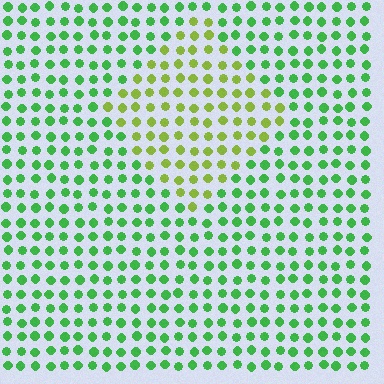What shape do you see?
I see a diamond.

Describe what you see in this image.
The image is filled with small green elements in a uniform arrangement. A diamond-shaped region is visible where the elements are tinted to a slightly different hue, forming a subtle color boundary.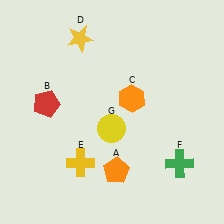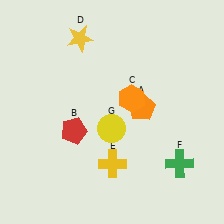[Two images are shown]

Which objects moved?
The objects that moved are: the orange pentagon (A), the red pentagon (B), the yellow cross (E).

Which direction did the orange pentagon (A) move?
The orange pentagon (A) moved up.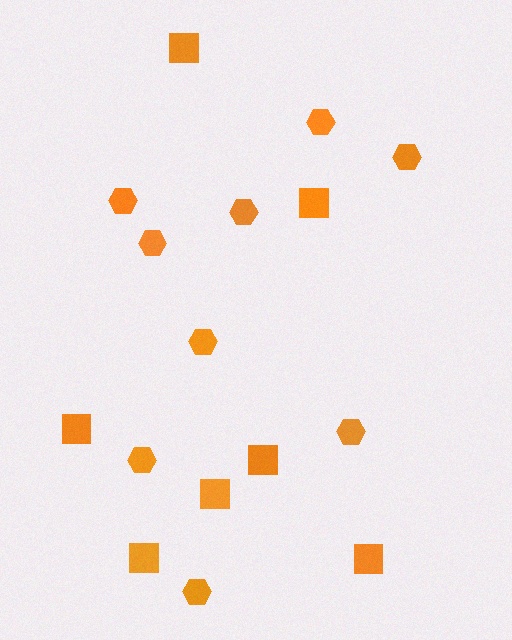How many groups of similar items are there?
There are 2 groups: one group of hexagons (9) and one group of squares (7).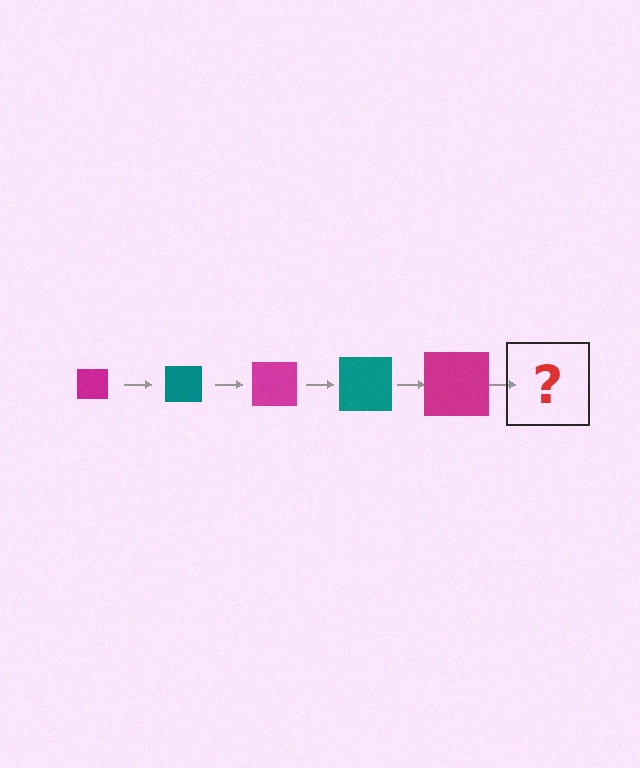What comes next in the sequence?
The next element should be a teal square, larger than the previous one.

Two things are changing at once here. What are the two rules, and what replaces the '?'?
The two rules are that the square grows larger each step and the color cycles through magenta and teal. The '?' should be a teal square, larger than the previous one.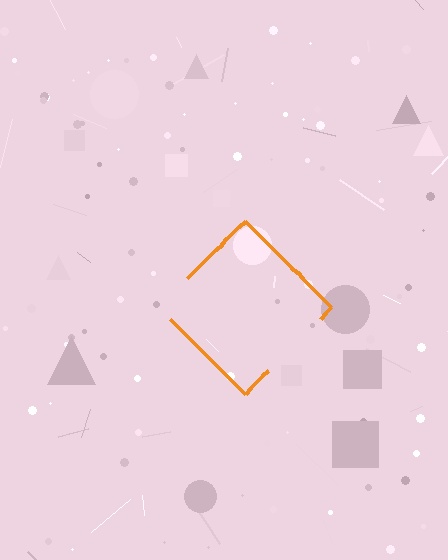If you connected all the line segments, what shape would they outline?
They would outline a diamond.